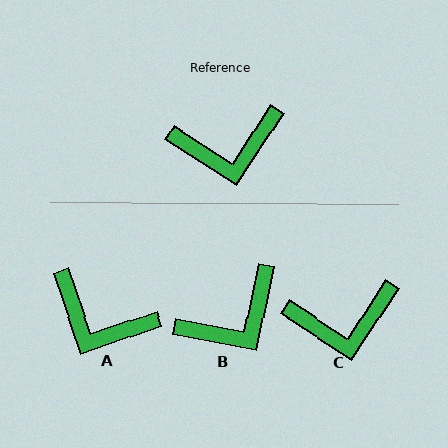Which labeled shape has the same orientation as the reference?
C.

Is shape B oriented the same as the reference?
No, it is off by about 22 degrees.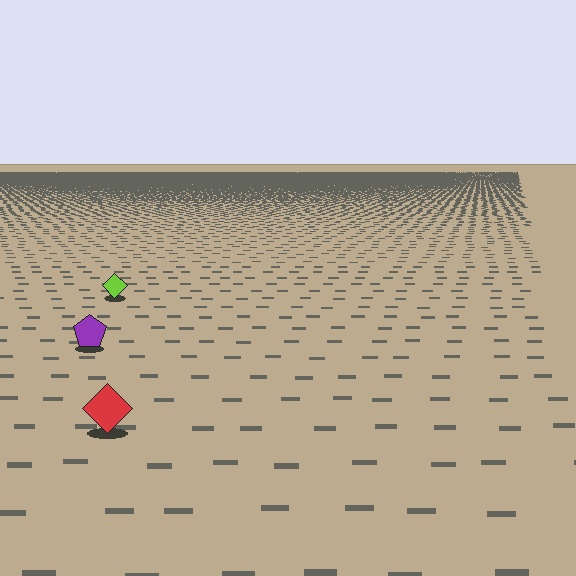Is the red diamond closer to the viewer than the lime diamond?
Yes. The red diamond is closer — you can tell from the texture gradient: the ground texture is coarser near it.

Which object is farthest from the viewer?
The lime diamond is farthest from the viewer. It appears smaller and the ground texture around it is denser.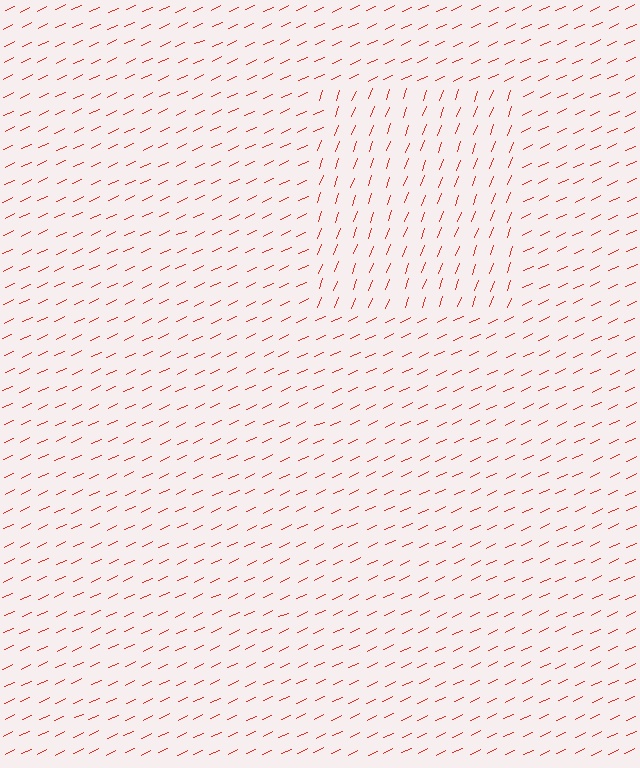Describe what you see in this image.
The image is filled with small red line segments. A rectangle region in the image has lines oriented differently from the surrounding lines, creating a visible texture boundary.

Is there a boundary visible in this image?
Yes, there is a texture boundary formed by a change in line orientation.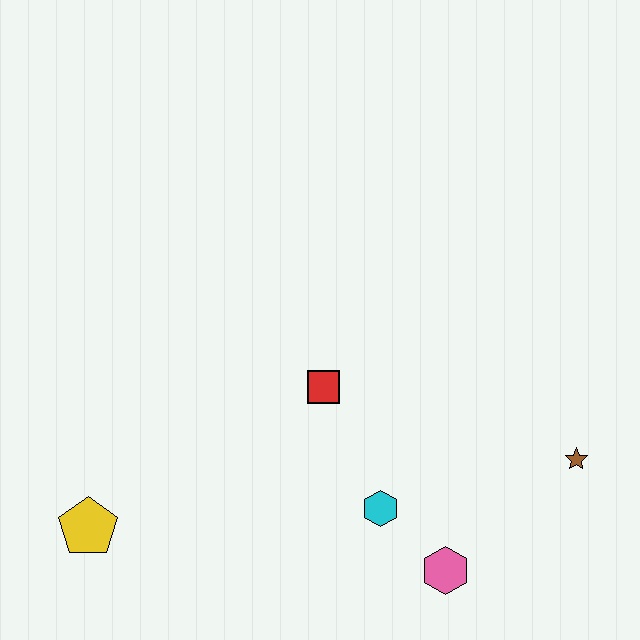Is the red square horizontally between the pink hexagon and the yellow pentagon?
Yes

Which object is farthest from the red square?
The yellow pentagon is farthest from the red square.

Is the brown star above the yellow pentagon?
Yes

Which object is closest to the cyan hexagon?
The pink hexagon is closest to the cyan hexagon.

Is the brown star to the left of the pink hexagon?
No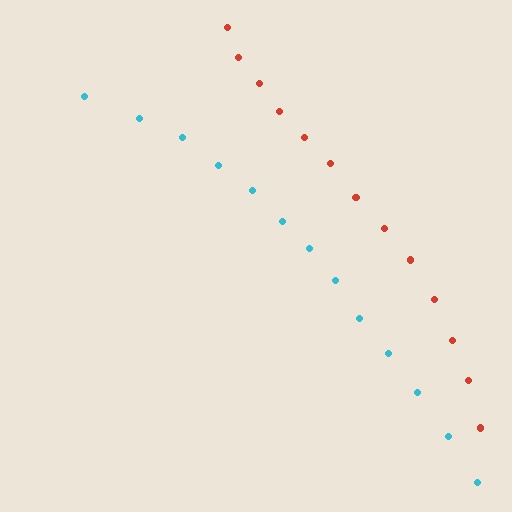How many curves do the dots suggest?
There are 2 distinct paths.